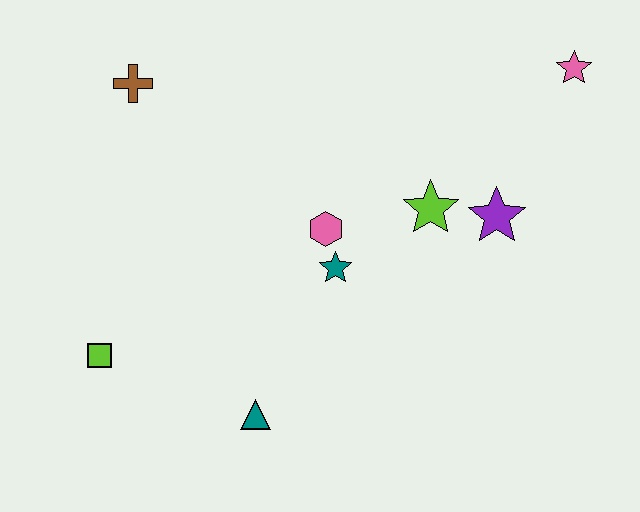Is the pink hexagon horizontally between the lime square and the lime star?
Yes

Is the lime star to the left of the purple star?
Yes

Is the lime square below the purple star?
Yes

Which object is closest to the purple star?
The lime star is closest to the purple star.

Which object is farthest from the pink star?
The lime square is farthest from the pink star.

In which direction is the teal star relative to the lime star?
The teal star is to the left of the lime star.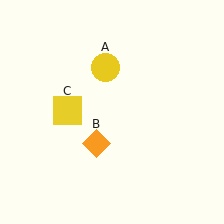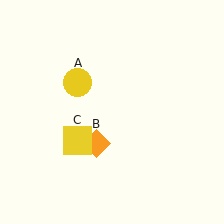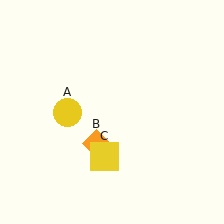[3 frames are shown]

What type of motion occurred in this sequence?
The yellow circle (object A), yellow square (object C) rotated counterclockwise around the center of the scene.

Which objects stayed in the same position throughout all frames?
Orange diamond (object B) remained stationary.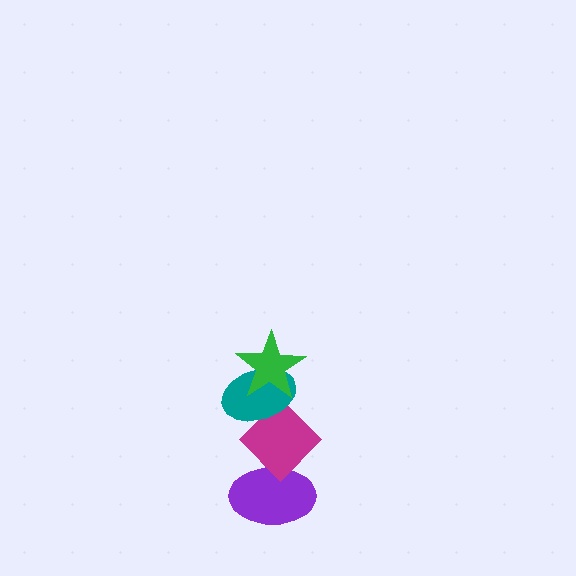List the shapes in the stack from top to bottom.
From top to bottom: the green star, the teal ellipse, the magenta diamond, the purple ellipse.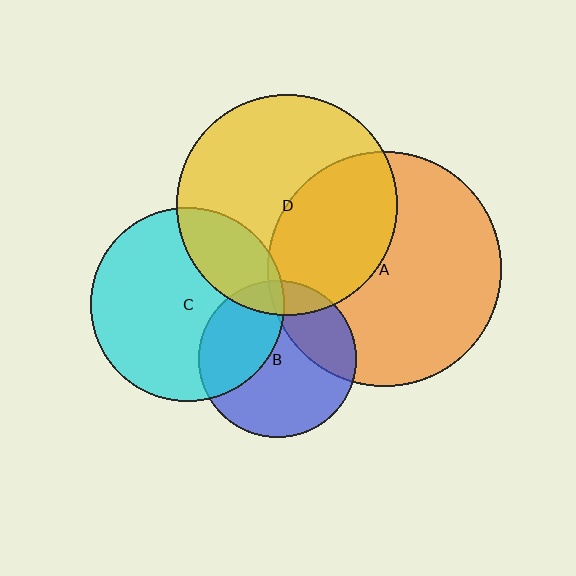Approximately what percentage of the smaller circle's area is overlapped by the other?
Approximately 35%.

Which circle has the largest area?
Circle A (orange).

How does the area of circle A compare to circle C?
Approximately 1.5 times.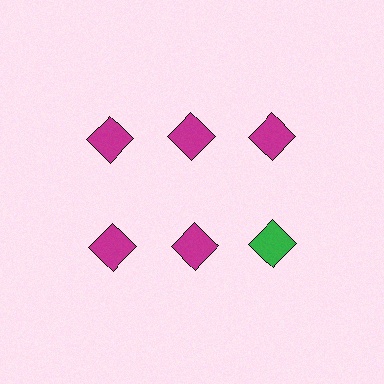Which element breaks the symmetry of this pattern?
The green diamond in the second row, center column breaks the symmetry. All other shapes are magenta diamonds.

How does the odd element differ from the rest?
It has a different color: green instead of magenta.